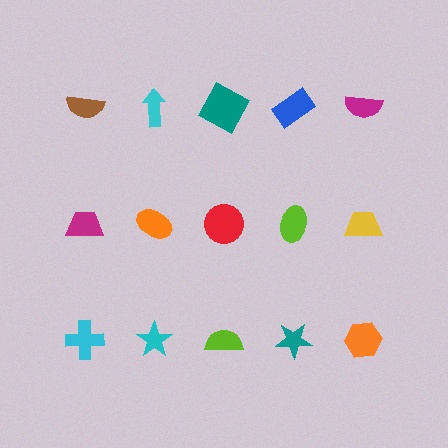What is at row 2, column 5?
A yellow trapezoid.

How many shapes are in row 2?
5 shapes.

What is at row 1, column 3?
A teal square.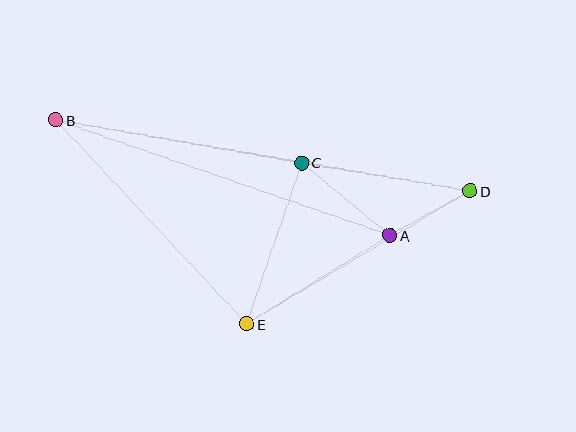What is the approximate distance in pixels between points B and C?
The distance between B and C is approximately 249 pixels.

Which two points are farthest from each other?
Points B and D are farthest from each other.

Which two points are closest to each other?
Points A and D are closest to each other.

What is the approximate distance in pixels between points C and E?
The distance between C and E is approximately 170 pixels.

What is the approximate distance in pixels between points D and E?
The distance between D and E is approximately 260 pixels.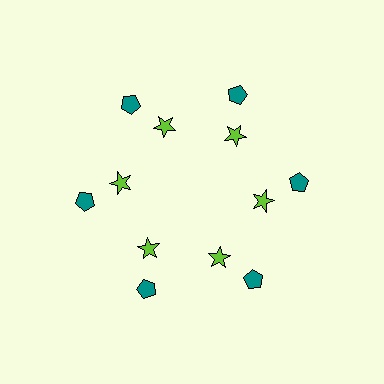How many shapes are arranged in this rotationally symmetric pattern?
There are 12 shapes, arranged in 6 groups of 2.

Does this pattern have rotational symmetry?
Yes, this pattern has 6-fold rotational symmetry. It looks the same after rotating 60 degrees around the center.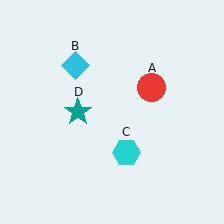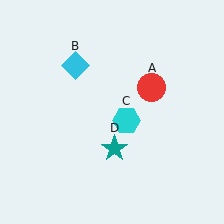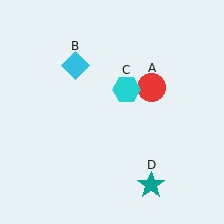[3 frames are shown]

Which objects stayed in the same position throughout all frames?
Red circle (object A) and cyan diamond (object B) remained stationary.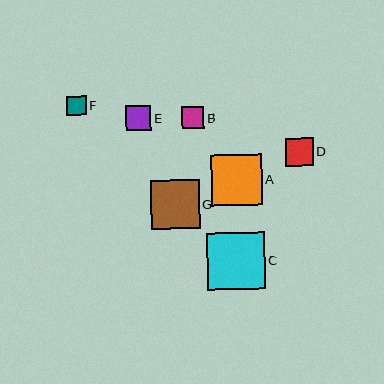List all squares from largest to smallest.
From largest to smallest: C, A, G, D, E, B, F.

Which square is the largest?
Square C is the largest with a size of approximately 58 pixels.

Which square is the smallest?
Square F is the smallest with a size of approximately 20 pixels.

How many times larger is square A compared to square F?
Square A is approximately 2.6 times the size of square F.